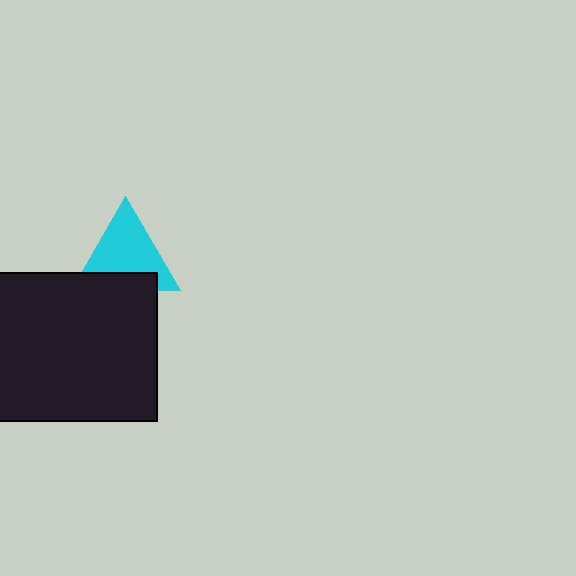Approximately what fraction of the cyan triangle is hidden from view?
Roughly 31% of the cyan triangle is hidden behind the black rectangle.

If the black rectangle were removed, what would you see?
You would see the complete cyan triangle.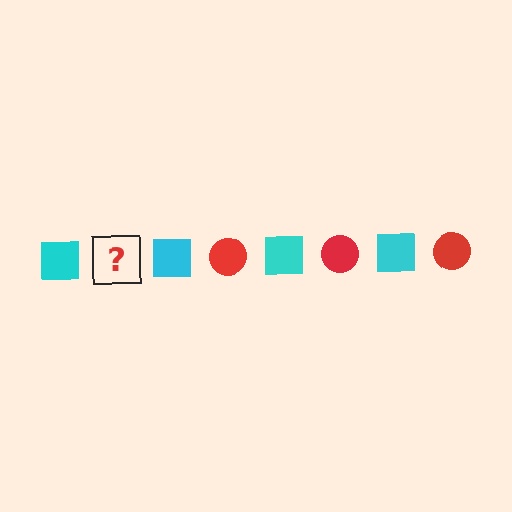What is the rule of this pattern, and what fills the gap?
The rule is that the pattern alternates between cyan square and red circle. The gap should be filled with a red circle.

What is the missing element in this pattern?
The missing element is a red circle.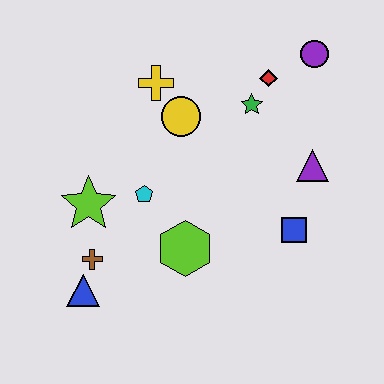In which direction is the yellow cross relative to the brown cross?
The yellow cross is above the brown cross.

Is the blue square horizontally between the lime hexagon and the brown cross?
No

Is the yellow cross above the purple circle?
No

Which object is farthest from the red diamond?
The blue triangle is farthest from the red diamond.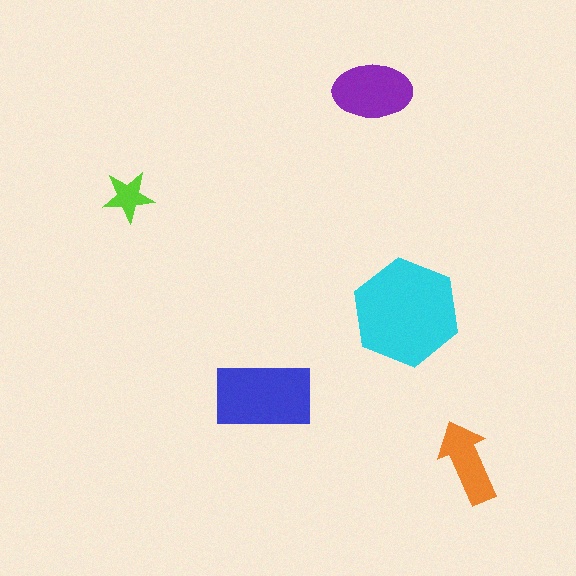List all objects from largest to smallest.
The cyan hexagon, the blue rectangle, the purple ellipse, the orange arrow, the lime star.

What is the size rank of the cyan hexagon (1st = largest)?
1st.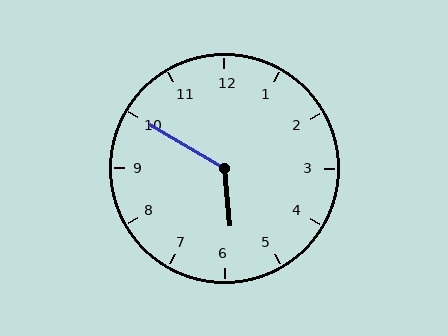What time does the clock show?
5:50.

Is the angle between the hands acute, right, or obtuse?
It is obtuse.